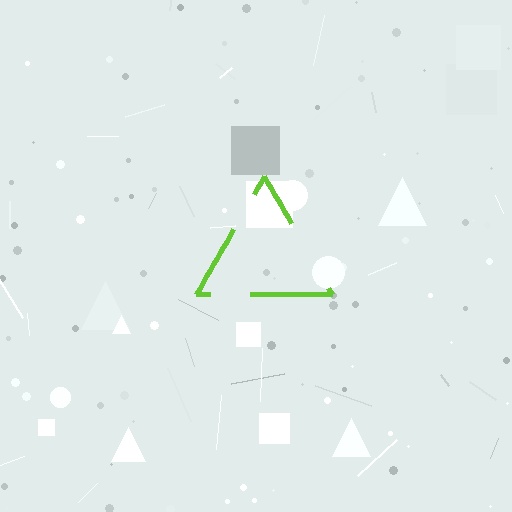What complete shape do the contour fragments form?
The contour fragments form a triangle.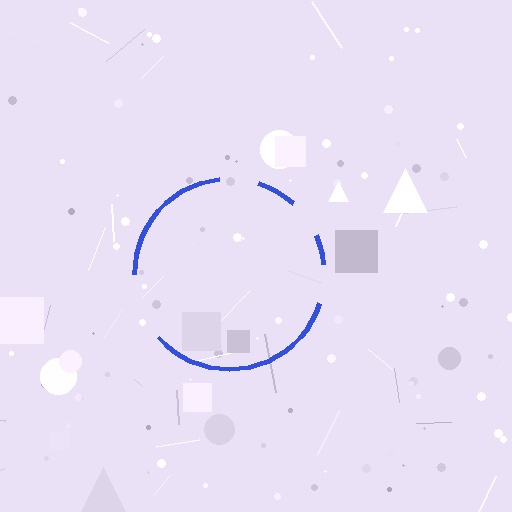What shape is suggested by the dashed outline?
The dashed outline suggests a circle.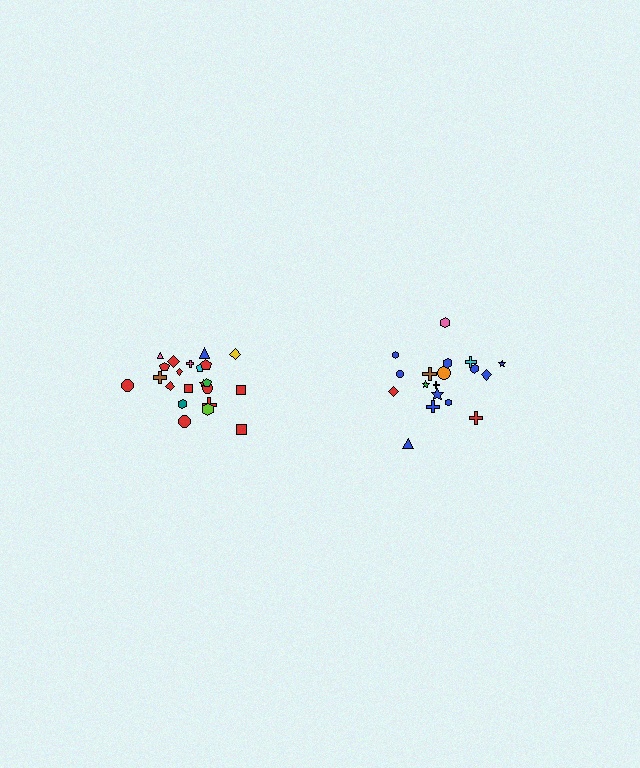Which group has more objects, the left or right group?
The left group.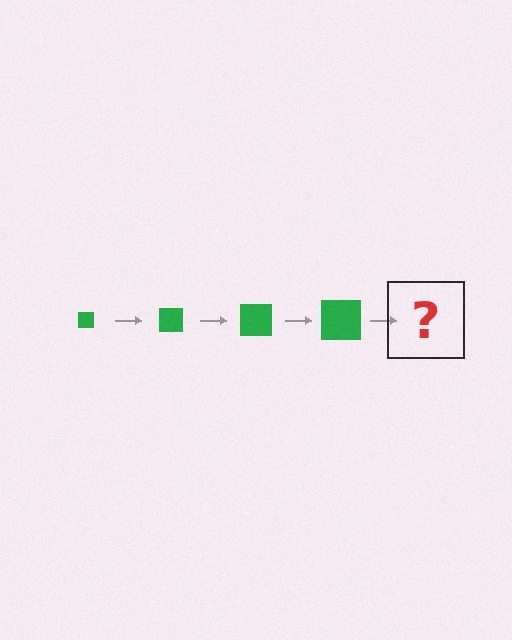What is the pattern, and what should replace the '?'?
The pattern is that the square gets progressively larger each step. The '?' should be a green square, larger than the previous one.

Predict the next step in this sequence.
The next step is a green square, larger than the previous one.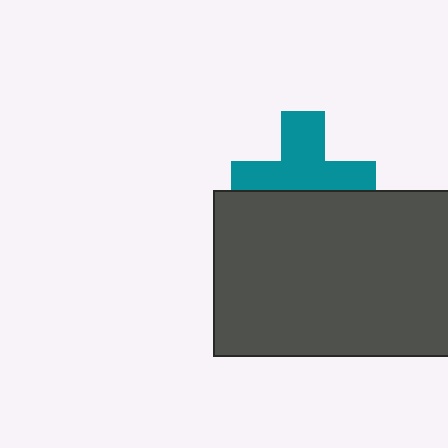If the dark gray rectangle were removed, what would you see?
You would see the complete teal cross.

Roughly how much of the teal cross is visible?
About half of it is visible (roughly 58%).